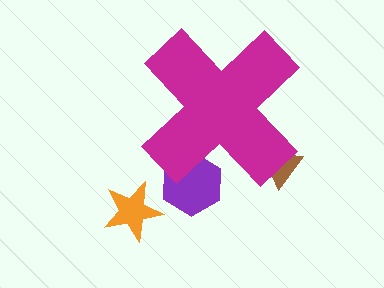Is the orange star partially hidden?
No, the orange star is fully visible.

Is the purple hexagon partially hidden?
Yes, the purple hexagon is partially hidden behind the magenta cross.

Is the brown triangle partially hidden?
Yes, the brown triangle is partially hidden behind the magenta cross.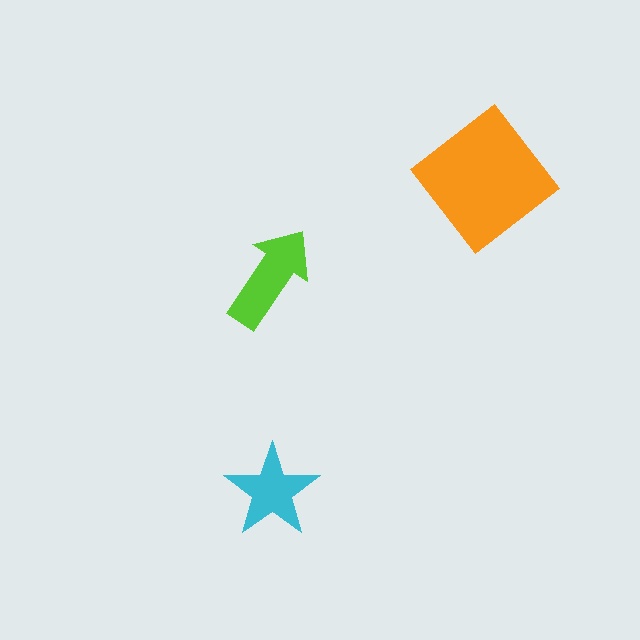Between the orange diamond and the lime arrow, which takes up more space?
The orange diamond.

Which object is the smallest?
The cyan star.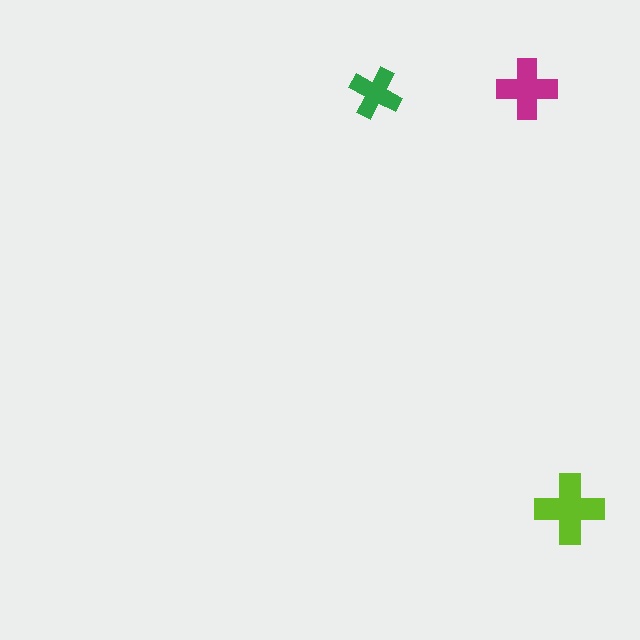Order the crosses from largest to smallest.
the lime one, the magenta one, the green one.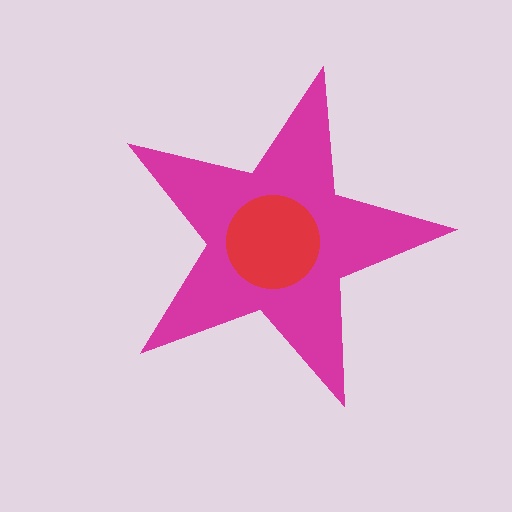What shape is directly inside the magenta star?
The red circle.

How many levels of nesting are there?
2.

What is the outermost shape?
The magenta star.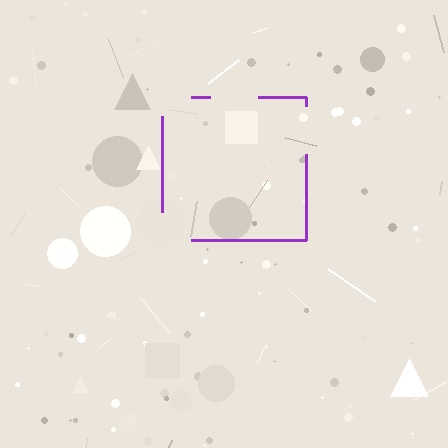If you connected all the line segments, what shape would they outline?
They would outline a square.